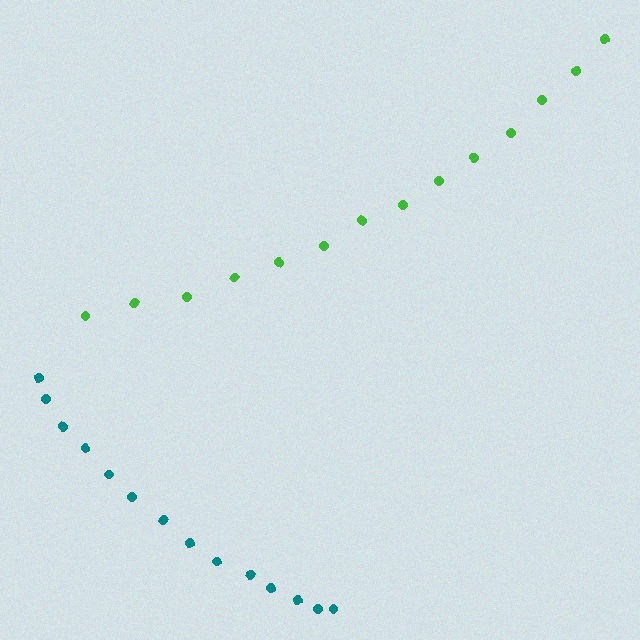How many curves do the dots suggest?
There are 2 distinct paths.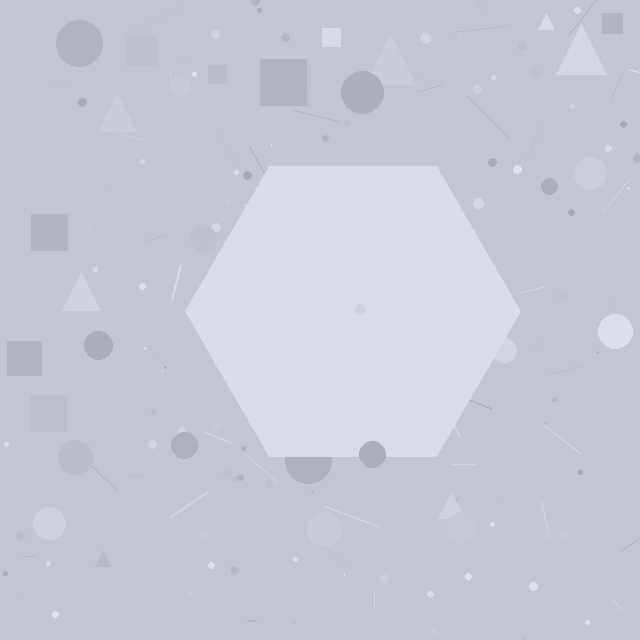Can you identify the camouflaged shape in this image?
The camouflaged shape is a hexagon.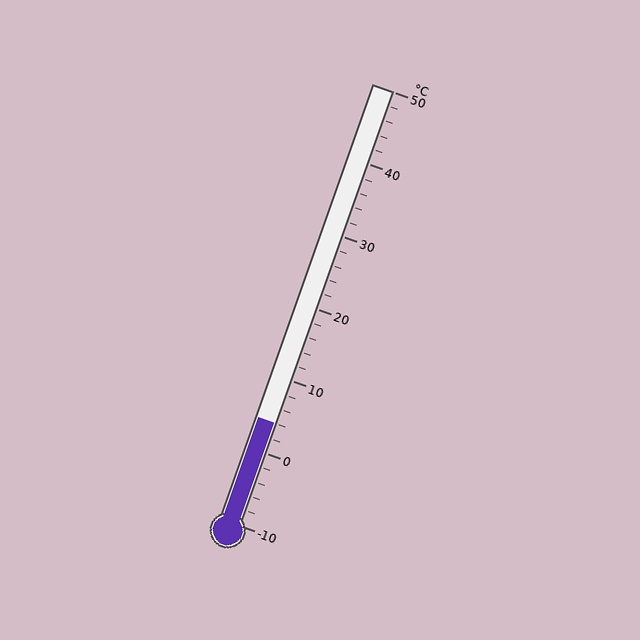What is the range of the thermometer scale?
The thermometer scale ranges from -10°C to 50°C.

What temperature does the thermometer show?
The thermometer shows approximately 4°C.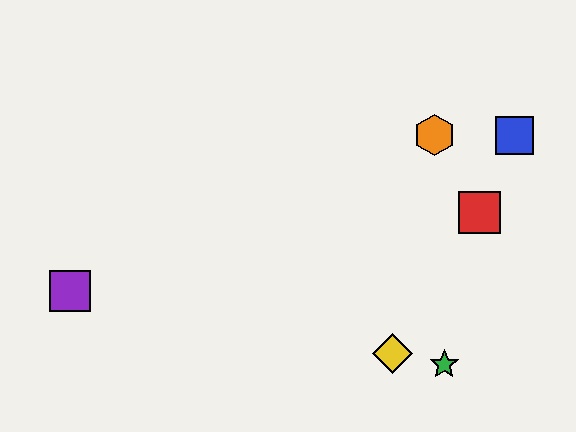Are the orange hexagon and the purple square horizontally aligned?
No, the orange hexagon is at y≈135 and the purple square is at y≈291.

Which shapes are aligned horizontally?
The blue square, the orange hexagon are aligned horizontally.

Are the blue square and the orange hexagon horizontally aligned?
Yes, both are at y≈135.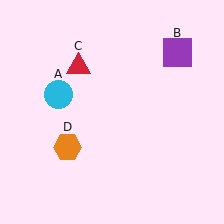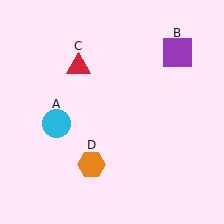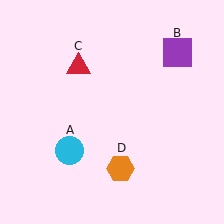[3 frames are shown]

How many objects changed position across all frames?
2 objects changed position: cyan circle (object A), orange hexagon (object D).